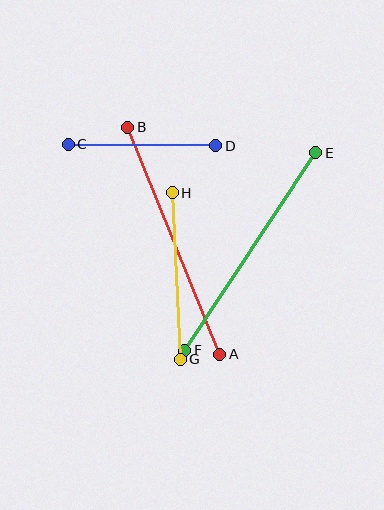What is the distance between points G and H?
The distance is approximately 167 pixels.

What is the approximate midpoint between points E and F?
The midpoint is at approximately (250, 252) pixels.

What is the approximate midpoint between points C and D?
The midpoint is at approximately (142, 145) pixels.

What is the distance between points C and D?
The distance is approximately 148 pixels.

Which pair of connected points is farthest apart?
Points A and B are farthest apart.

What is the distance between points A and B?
The distance is approximately 245 pixels.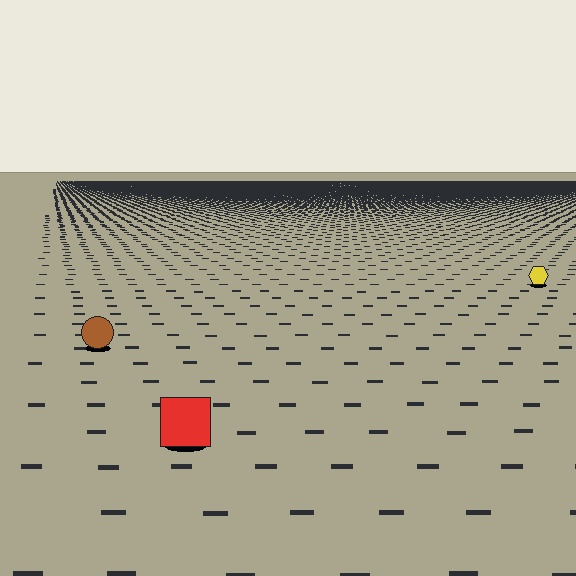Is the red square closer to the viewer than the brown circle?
Yes. The red square is closer — you can tell from the texture gradient: the ground texture is coarser near it.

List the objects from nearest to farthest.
From nearest to farthest: the red square, the brown circle, the yellow hexagon.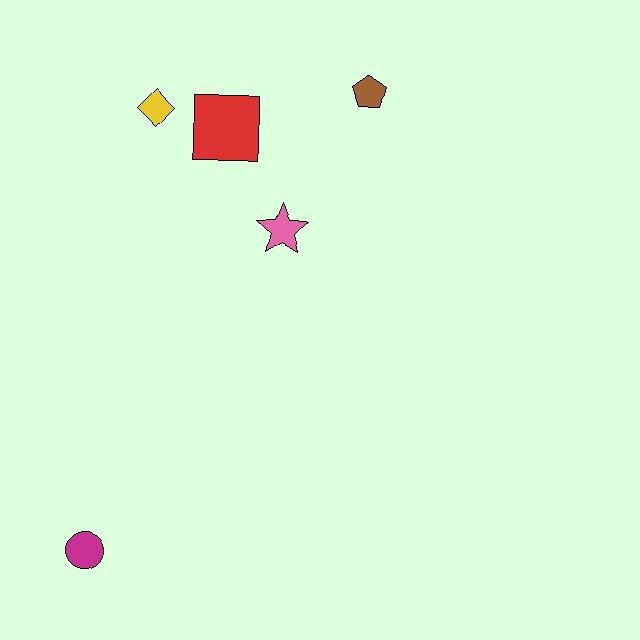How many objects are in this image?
There are 5 objects.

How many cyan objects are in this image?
There are no cyan objects.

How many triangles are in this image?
There are no triangles.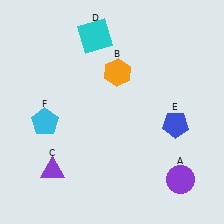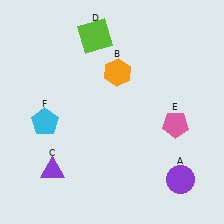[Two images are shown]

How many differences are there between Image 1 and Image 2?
There are 2 differences between the two images.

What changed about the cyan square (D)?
In Image 1, D is cyan. In Image 2, it changed to lime.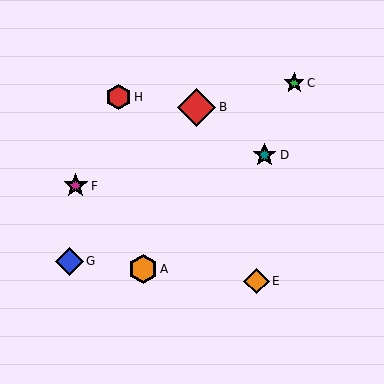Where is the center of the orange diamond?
The center of the orange diamond is at (257, 281).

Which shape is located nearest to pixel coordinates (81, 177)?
The magenta star (labeled F) at (76, 186) is nearest to that location.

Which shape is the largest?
The red diamond (labeled B) is the largest.